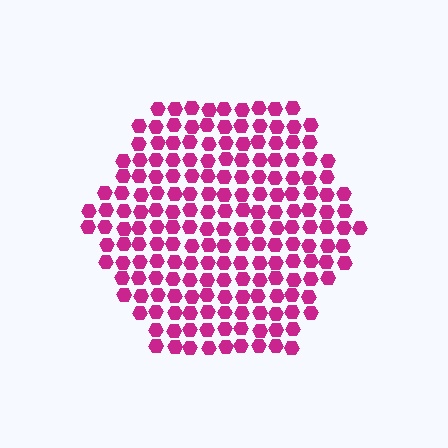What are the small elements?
The small elements are hexagons.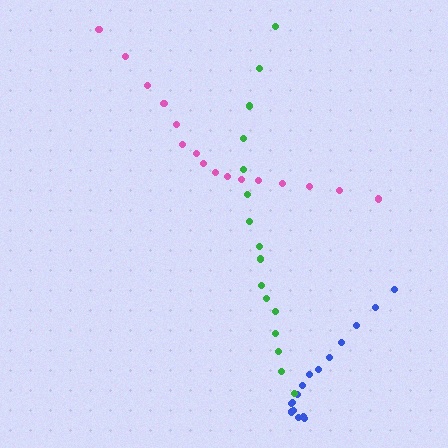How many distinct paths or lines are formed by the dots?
There are 3 distinct paths.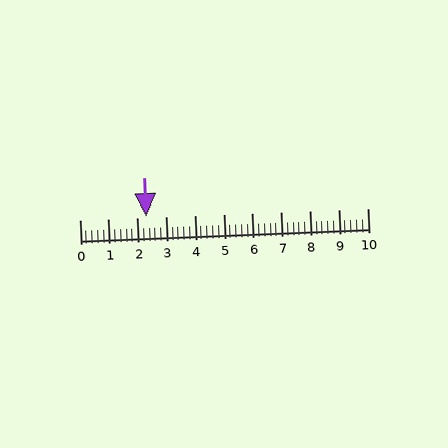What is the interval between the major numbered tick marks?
The major tick marks are spaced 1 units apart.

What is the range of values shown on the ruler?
The ruler shows values from 0 to 10.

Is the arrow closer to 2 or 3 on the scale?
The arrow is closer to 2.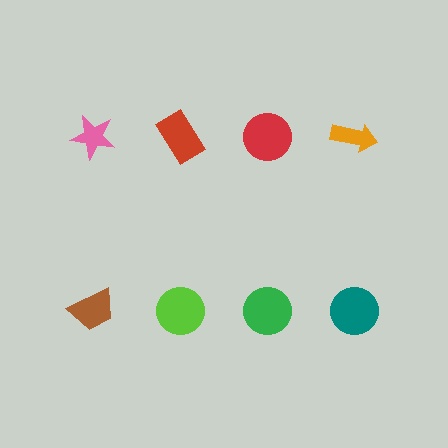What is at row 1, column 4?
An orange arrow.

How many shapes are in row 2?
4 shapes.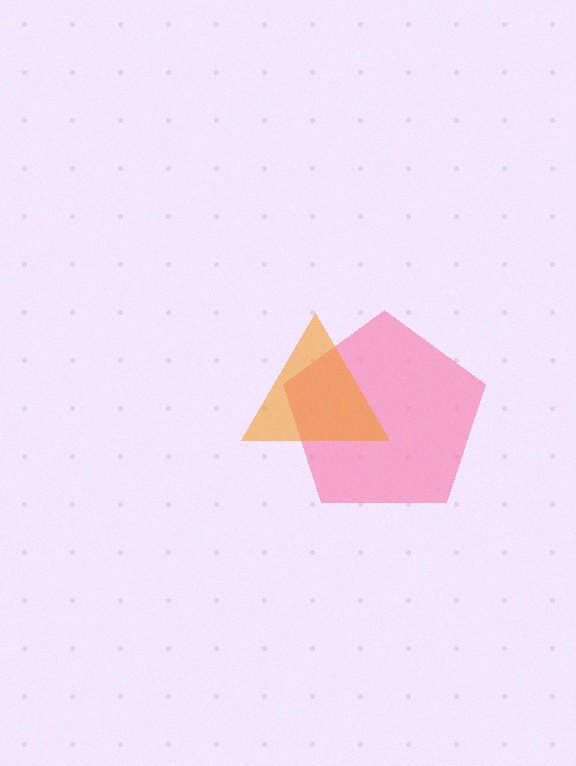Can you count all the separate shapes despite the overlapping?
Yes, there are 2 separate shapes.